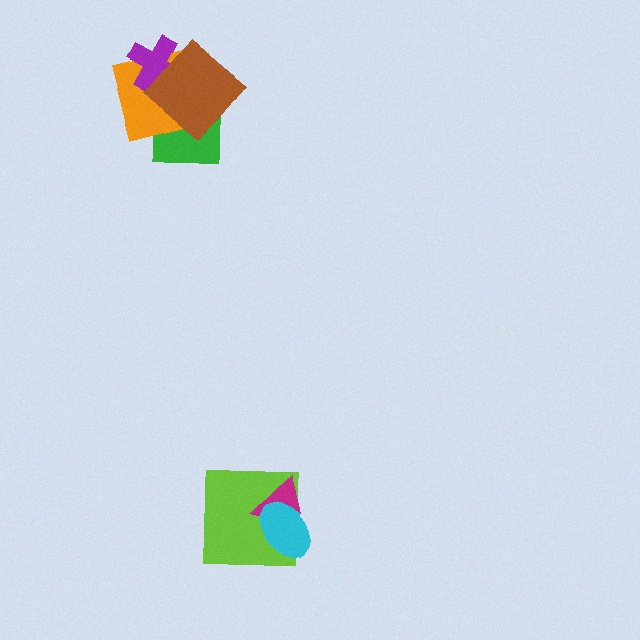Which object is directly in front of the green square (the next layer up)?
The orange square is directly in front of the green square.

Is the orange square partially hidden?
Yes, it is partially covered by another shape.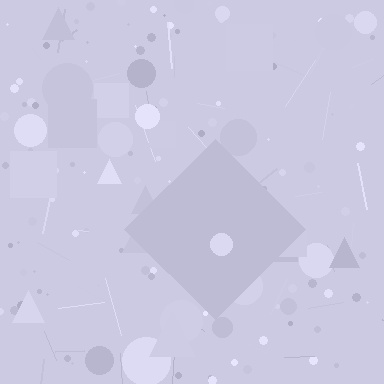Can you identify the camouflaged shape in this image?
The camouflaged shape is a diamond.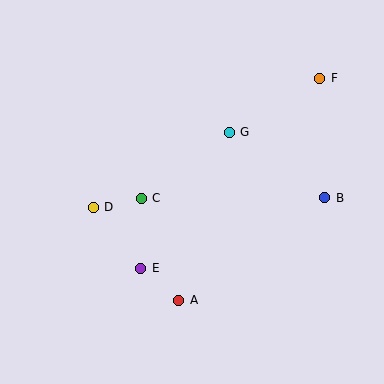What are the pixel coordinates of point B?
Point B is at (325, 198).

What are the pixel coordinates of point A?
Point A is at (179, 300).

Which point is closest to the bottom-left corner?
Point E is closest to the bottom-left corner.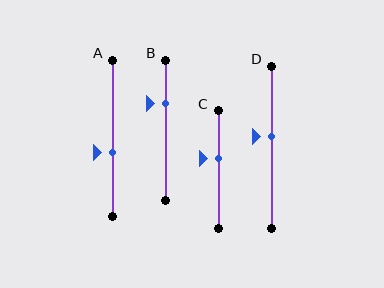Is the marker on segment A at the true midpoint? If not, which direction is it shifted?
No, the marker on segment A is shifted downward by about 9% of the segment length.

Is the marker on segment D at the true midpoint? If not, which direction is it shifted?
No, the marker on segment D is shifted upward by about 6% of the segment length.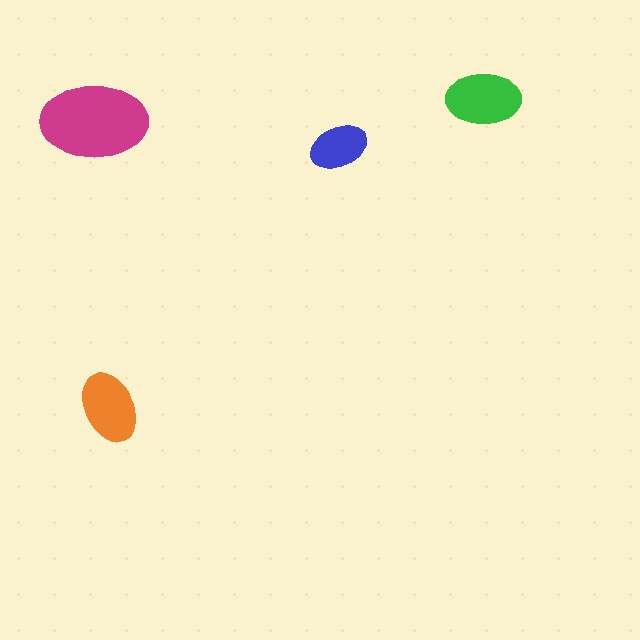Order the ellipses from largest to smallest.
the magenta one, the green one, the orange one, the blue one.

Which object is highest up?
The green ellipse is topmost.